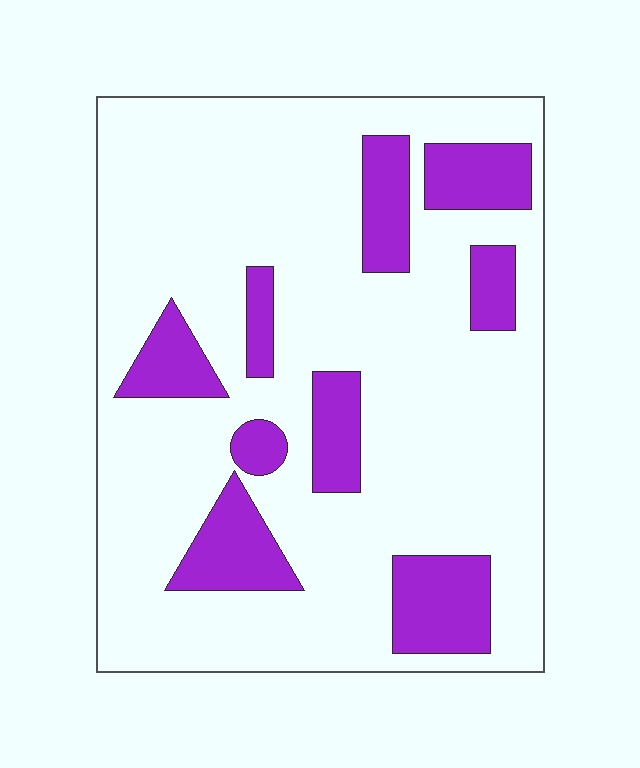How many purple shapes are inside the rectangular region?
9.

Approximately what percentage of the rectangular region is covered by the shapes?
Approximately 20%.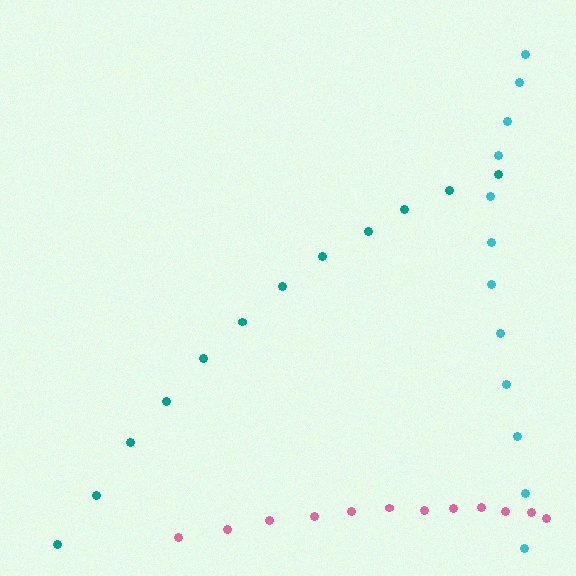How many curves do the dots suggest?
There are 3 distinct paths.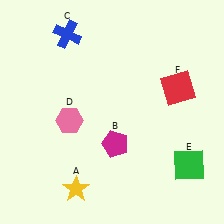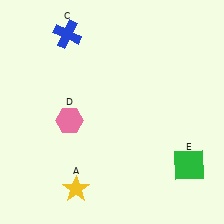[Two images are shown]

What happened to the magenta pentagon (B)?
The magenta pentagon (B) was removed in Image 2. It was in the bottom-right area of Image 1.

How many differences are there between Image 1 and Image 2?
There are 2 differences between the two images.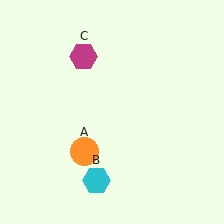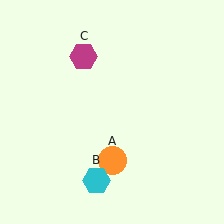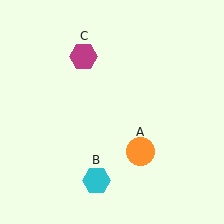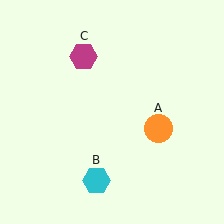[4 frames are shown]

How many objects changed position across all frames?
1 object changed position: orange circle (object A).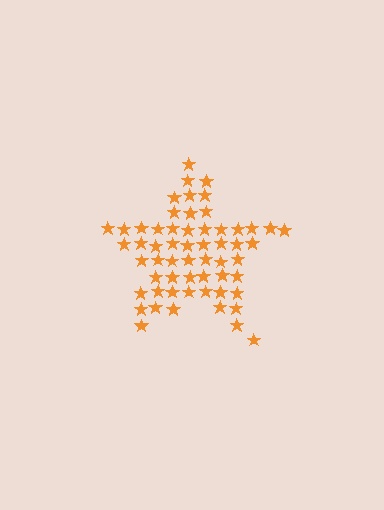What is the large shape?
The large shape is a star.